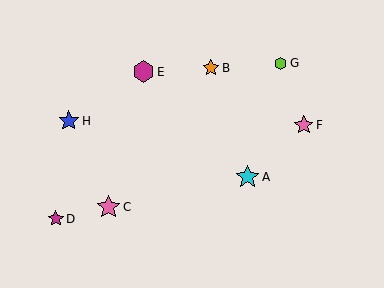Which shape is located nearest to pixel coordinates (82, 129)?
The blue star (labeled H) at (69, 121) is nearest to that location.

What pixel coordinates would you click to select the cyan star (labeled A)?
Click at (247, 177) to select the cyan star A.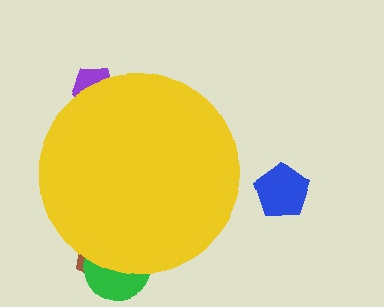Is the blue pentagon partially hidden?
No, the blue pentagon is fully visible.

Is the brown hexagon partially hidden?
Yes, the brown hexagon is partially hidden behind the yellow circle.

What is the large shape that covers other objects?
A yellow circle.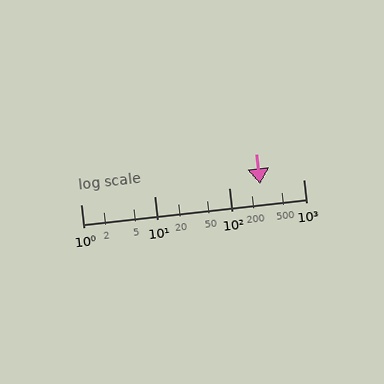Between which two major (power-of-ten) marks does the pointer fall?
The pointer is between 100 and 1000.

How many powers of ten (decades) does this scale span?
The scale spans 3 decades, from 1 to 1000.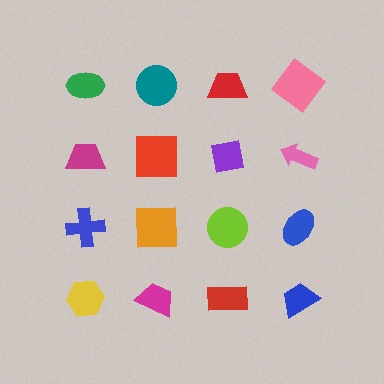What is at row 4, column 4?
A blue trapezoid.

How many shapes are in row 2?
4 shapes.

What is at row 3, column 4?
A blue ellipse.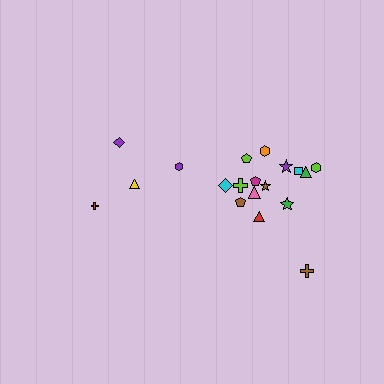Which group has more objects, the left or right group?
The right group.